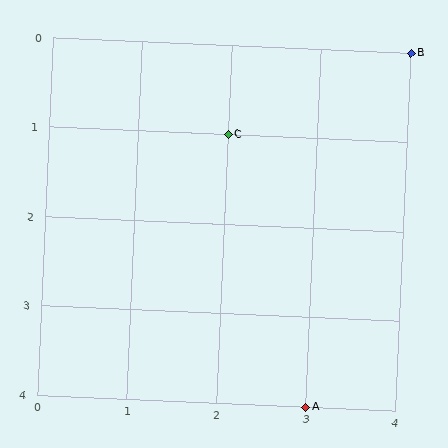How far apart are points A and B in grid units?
Points A and B are 1 column and 4 rows apart (about 4.1 grid units diagonally).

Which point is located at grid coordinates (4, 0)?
Point B is at (4, 0).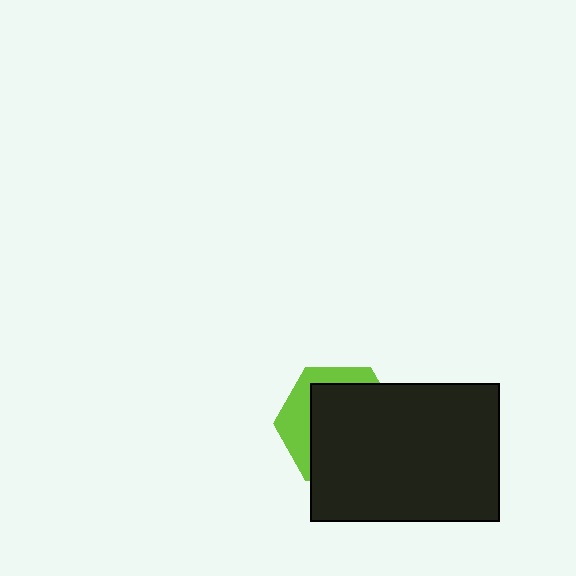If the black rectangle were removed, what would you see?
You would see the complete lime hexagon.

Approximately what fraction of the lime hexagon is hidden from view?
Roughly 70% of the lime hexagon is hidden behind the black rectangle.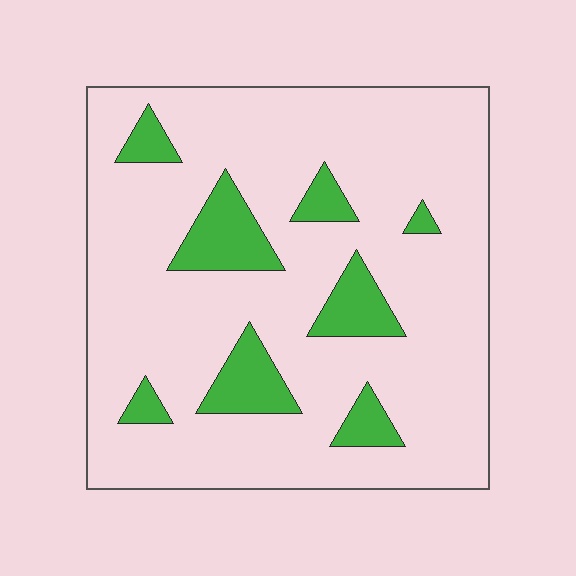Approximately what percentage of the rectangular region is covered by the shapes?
Approximately 15%.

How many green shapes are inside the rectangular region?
8.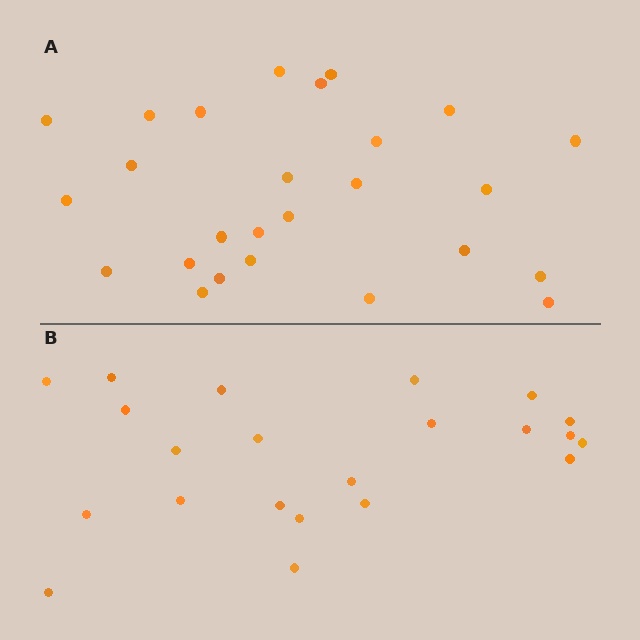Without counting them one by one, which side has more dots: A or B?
Region A (the top region) has more dots.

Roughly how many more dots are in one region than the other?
Region A has about 4 more dots than region B.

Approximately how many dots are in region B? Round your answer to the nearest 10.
About 20 dots. (The exact count is 22, which rounds to 20.)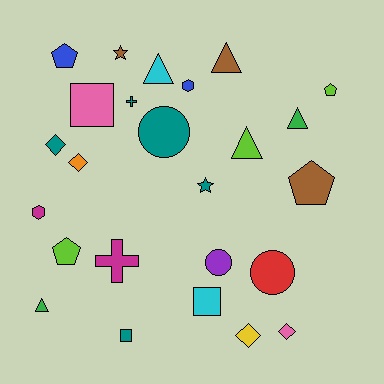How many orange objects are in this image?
There is 1 orange object.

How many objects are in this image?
There are 25 objects.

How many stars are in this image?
There are 2 stars.